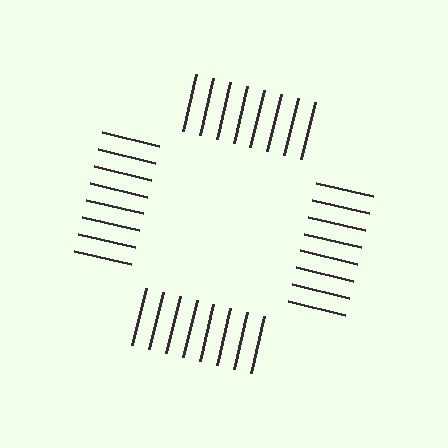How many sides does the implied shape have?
4 sides — the line-ends trace a square.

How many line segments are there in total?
32 — 8 along each of the 4 edges.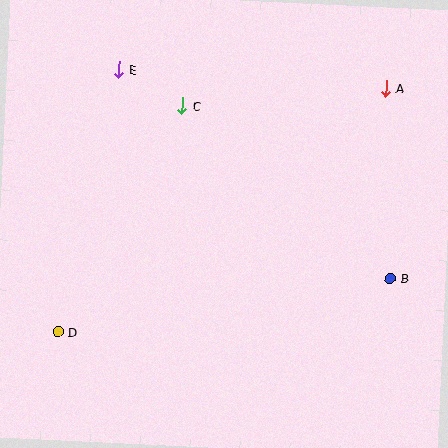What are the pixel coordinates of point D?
Point D is at (58, 332).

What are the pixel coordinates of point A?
Point A is at (386, 88).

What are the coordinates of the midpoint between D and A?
The midpoint between D and A is at (222, 210).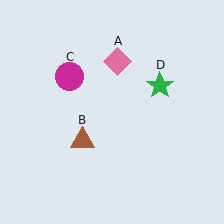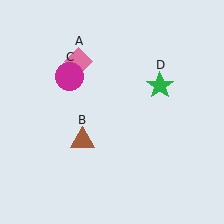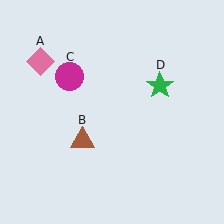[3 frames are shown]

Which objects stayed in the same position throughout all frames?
Brown triangle (object B) and magenta circle (object C) and green star (object D) remained stationary.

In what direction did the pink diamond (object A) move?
The pink diamond (object A) moved left.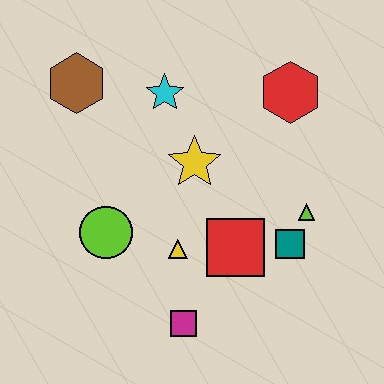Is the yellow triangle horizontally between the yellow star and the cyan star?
Yes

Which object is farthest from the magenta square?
The brown hexagon is farthest from the magenta square.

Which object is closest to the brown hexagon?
The cyan star is closest to the brown hexagon.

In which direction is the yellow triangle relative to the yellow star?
The yellow triangle is below the yellow star.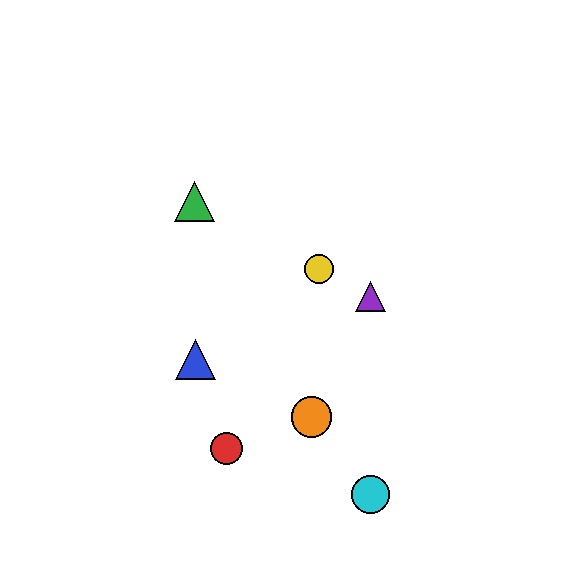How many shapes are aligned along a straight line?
3 shapes (the green triangle, the yellow circle, the purple triangle) are aligned along a straight line.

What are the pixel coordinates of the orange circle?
The orange circle is at (311, 417).